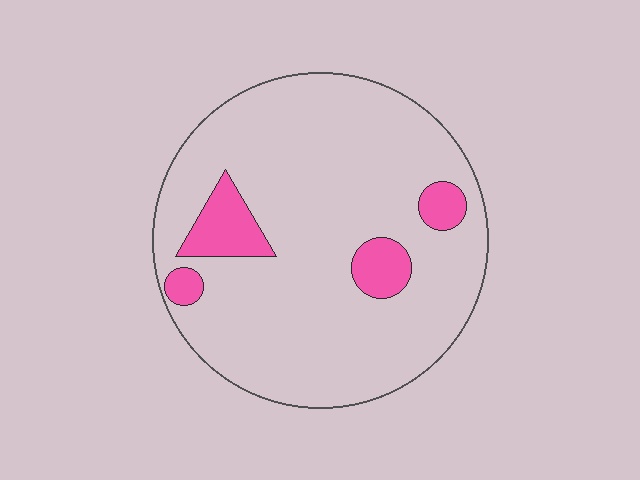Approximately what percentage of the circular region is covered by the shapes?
Approximately 10%.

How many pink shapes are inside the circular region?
4.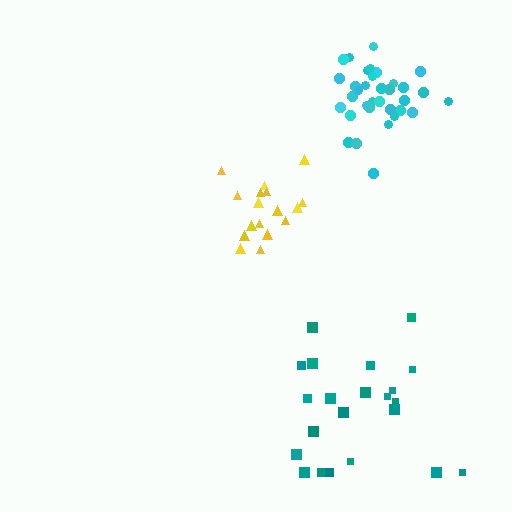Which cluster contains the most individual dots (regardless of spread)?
Cyan (34).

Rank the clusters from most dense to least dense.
cyan, yellow, teal.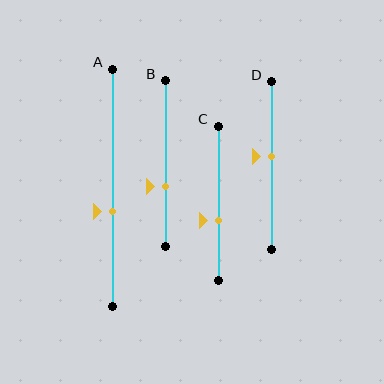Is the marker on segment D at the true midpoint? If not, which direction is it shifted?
No, the marker on segment D is shifted upward by about 5% of the segment length.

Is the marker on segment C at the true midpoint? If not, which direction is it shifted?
No, the marker on segment C is shifted downward by about 11% of the segment length.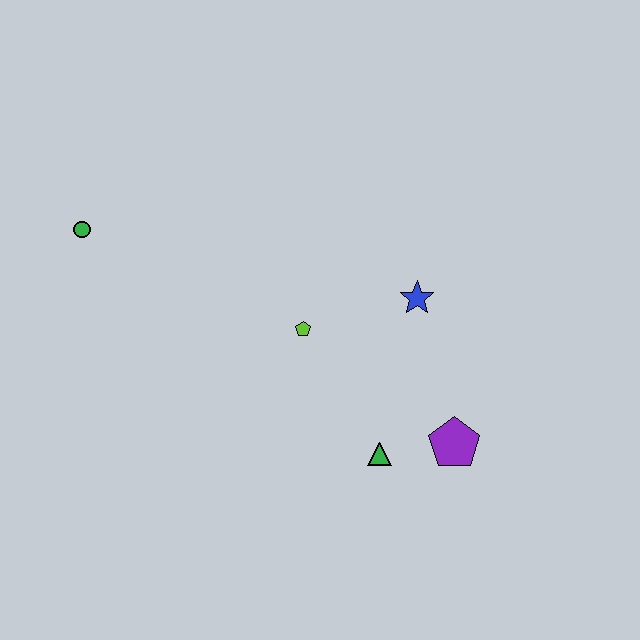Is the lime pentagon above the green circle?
No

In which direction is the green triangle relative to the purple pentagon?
The green triangle is to the left of the purple pentagon.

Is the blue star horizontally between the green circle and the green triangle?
No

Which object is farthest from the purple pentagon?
The green circle is farthest from the purple pentagon.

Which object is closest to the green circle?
The lime pentagon is closest to the green circle.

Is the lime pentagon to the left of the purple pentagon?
Yes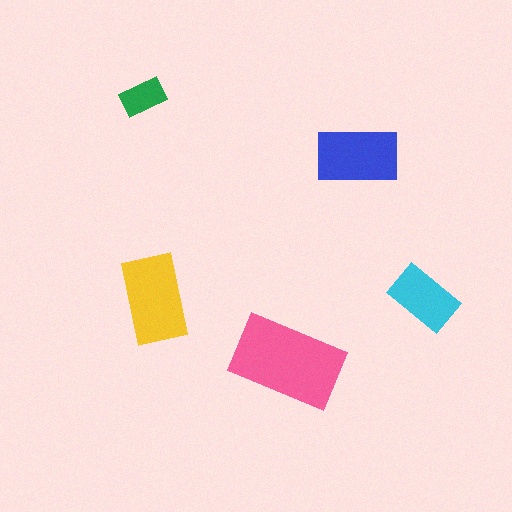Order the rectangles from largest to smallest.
the pink one, the yellow one, the blue one, the cyan one, the green one.